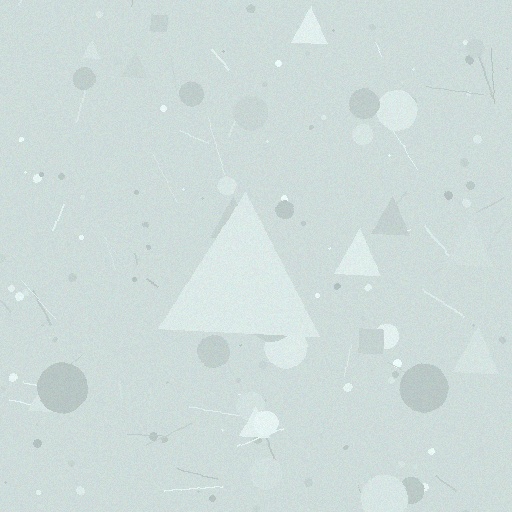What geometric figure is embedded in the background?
A triangle is embedded in the background.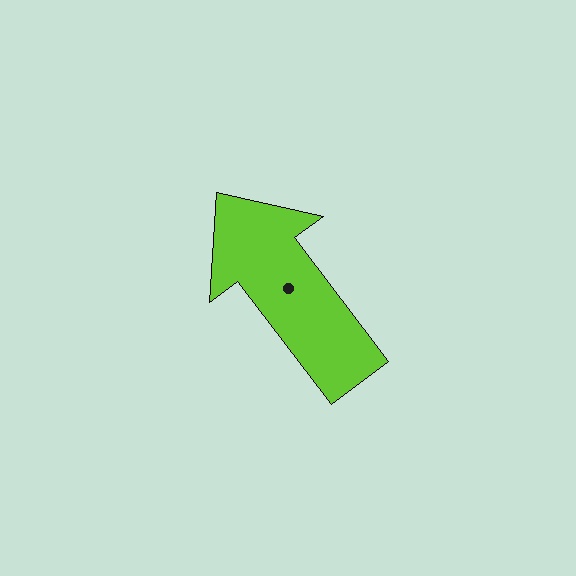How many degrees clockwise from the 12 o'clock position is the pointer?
Approximately 323 degrees.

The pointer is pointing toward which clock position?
Roughly 11 o'clock.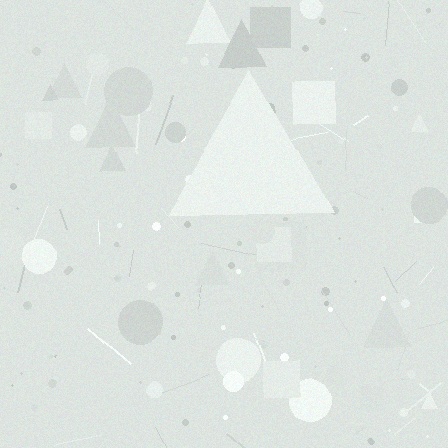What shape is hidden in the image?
A triangle is hidden in the image.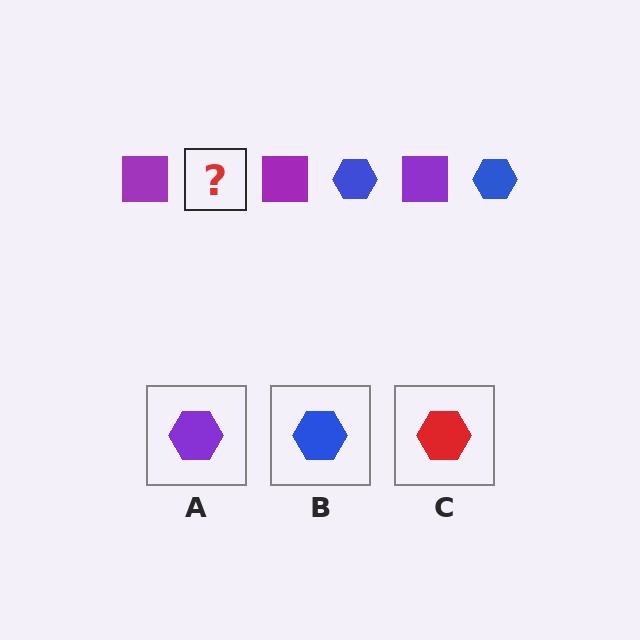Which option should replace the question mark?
Option B.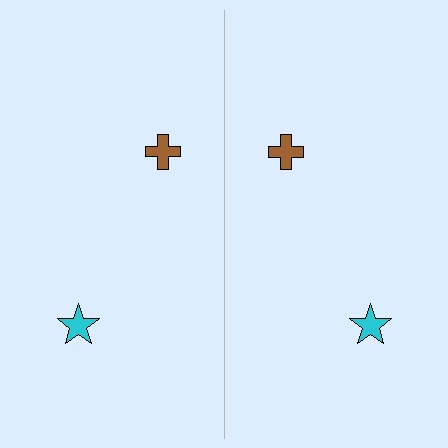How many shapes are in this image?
There are 4 shapes in this image.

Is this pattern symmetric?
Yes, this pattern has bilateral (reflection) symmetry.